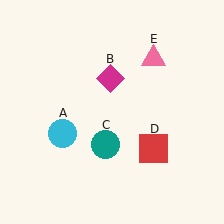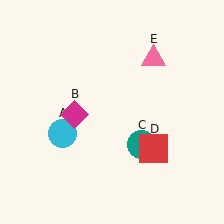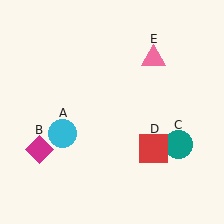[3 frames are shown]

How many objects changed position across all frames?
2 objects changed position: magenta diamond (object B), teal circle (object C).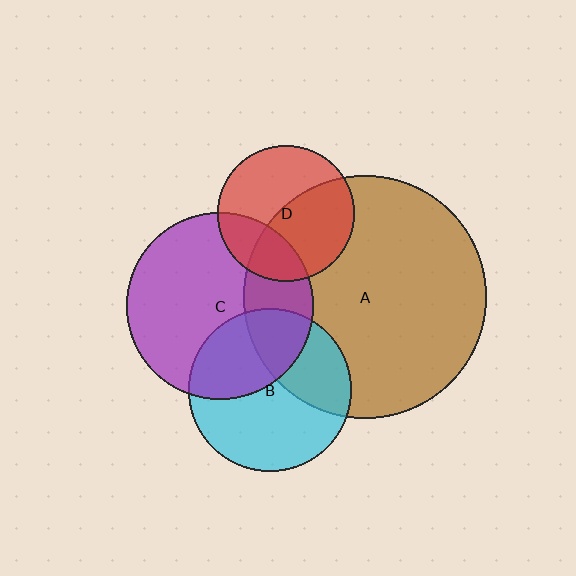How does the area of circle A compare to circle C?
Approximately 1.7 times.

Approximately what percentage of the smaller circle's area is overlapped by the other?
Approximately 40%.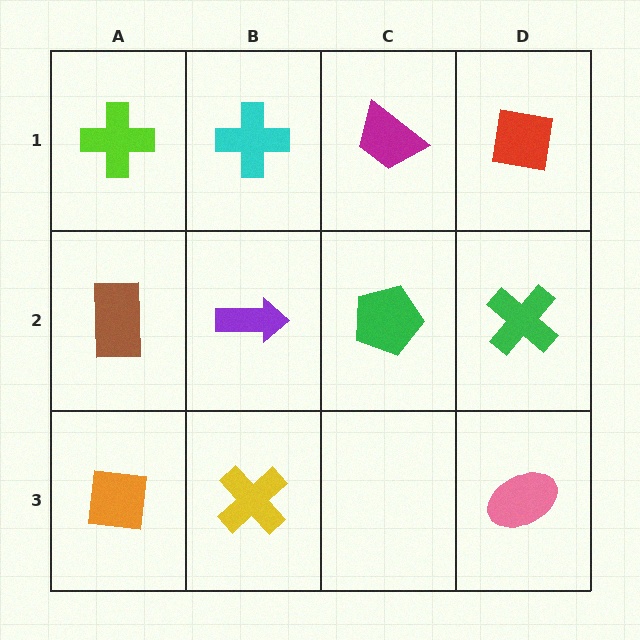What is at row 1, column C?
A magenta trapezoid.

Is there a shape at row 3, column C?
No, that cell is empty.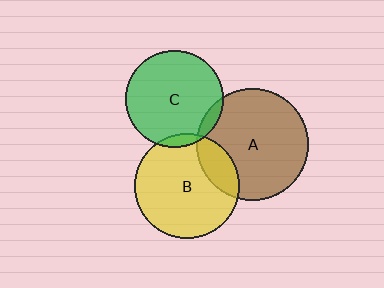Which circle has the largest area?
Circle A (brown).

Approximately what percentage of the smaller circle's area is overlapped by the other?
Approximately 5%.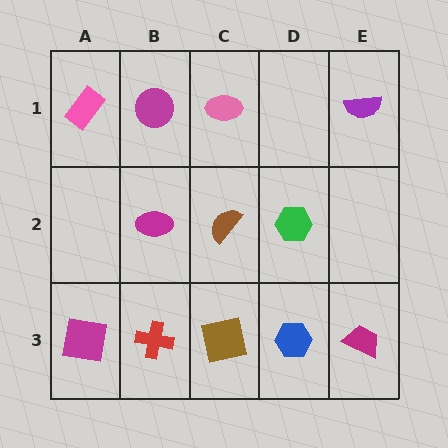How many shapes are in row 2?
3 shapes.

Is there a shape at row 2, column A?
No, that cell is empty.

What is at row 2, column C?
A brown semicircle.